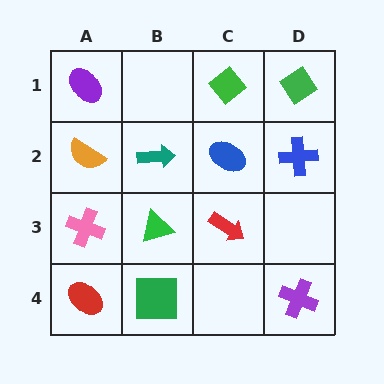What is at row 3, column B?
A green triangle.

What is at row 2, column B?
A teal arrow.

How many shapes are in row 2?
4 shapes.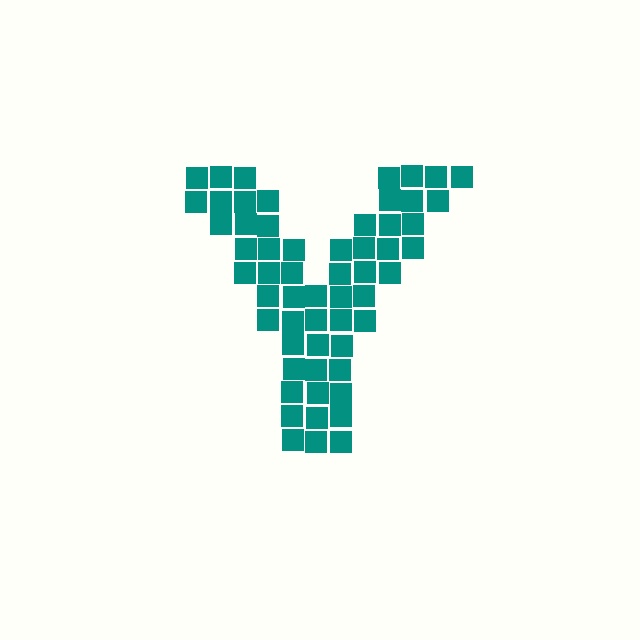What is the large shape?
The large shape is the letter Y.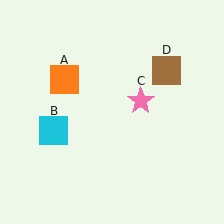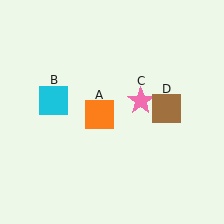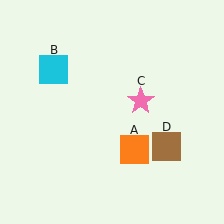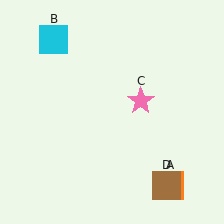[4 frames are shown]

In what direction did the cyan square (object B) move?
The cyan square (object B) moved up.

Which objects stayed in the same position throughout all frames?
Pink star (object C) remained stationary.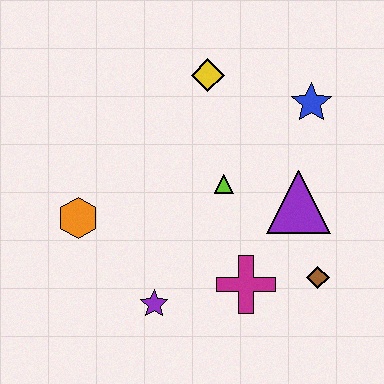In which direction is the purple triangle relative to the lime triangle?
The purple triangle is to the right of the lime triangle.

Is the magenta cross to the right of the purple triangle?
No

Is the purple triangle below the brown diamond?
No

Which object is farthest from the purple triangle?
The orange hexagon is farthest from the purple triangle.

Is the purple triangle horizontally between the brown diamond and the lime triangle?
Yes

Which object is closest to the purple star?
The magenta cross is closest to the purple star.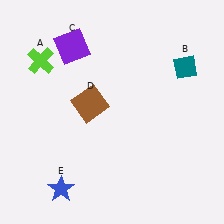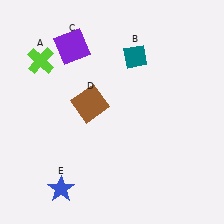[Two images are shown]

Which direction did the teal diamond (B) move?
The teal diamond (B) moved left.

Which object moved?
The teal diamond (B) moved left.